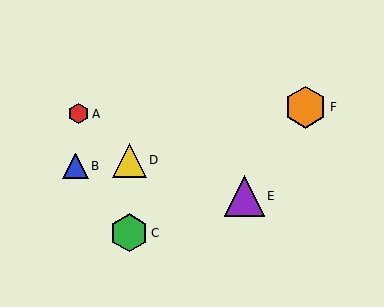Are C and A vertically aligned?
No, C is at x≈129 and A is at x≈79.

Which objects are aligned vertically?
Objects C, D are aligned vertically.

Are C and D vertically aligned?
Yes, both are at x≈129.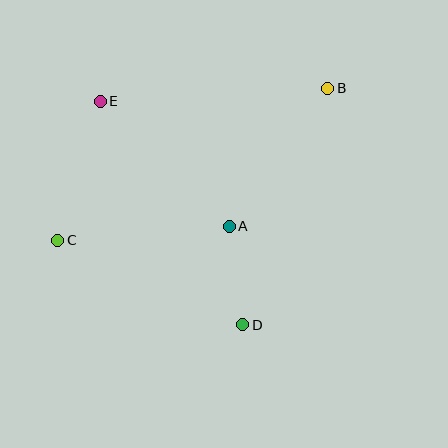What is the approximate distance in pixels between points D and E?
The distance between D and E is approximately 265 pixels.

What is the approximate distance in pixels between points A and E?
The distance between A and E is approximately 180 pixels.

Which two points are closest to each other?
Points A and D are closest to each other.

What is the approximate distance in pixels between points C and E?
The distance between C and E is approximately 145 pixels.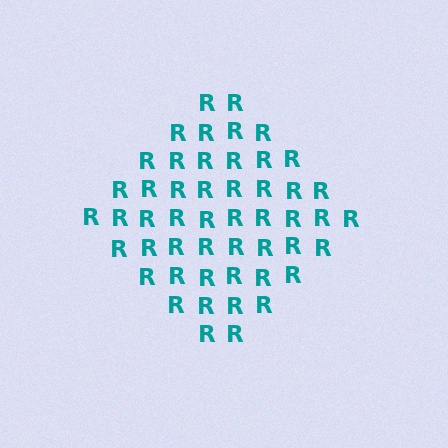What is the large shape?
The large shape is a diamond.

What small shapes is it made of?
It is made of small letter R's.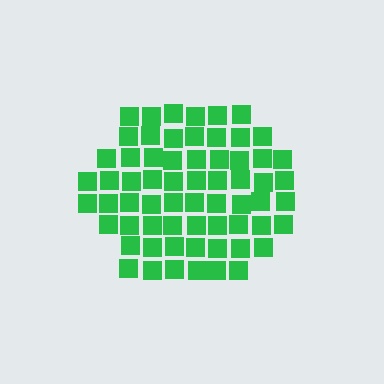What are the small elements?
The small elements are squares.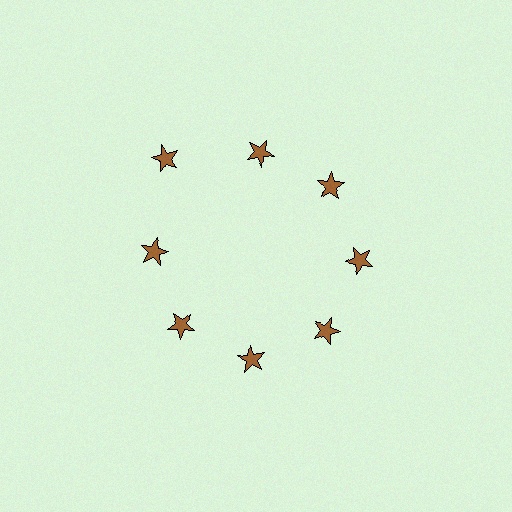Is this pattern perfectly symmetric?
No. The 8 brown stars are arranged in a ring, but one element near the 10 o'clock position is pushed outward from the center, breaking the 8-fold rotational symmetry.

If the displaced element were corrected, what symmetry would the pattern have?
It would have 8-fold rotational symmetry — the pattern would map onto itself every 45 degrees.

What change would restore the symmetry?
The symmetry would be restored by moving it inward, back onto the ring so that all 8 stars sit at equal angles and equal distance from the center.